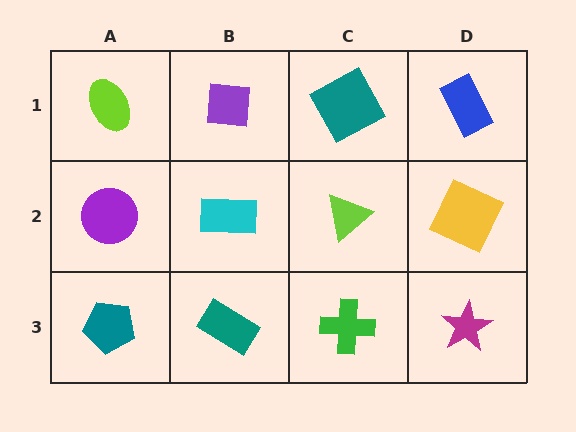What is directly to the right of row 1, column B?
A teal square.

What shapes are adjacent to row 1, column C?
A lime triangle (row 2, column C), a purple square (row 1, column B), a blue rectangle (row 1, column D).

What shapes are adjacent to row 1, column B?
A cyan rectangle (row 2, column B), a lime ellipse (row 1, column A), a teal square (row 1, column C).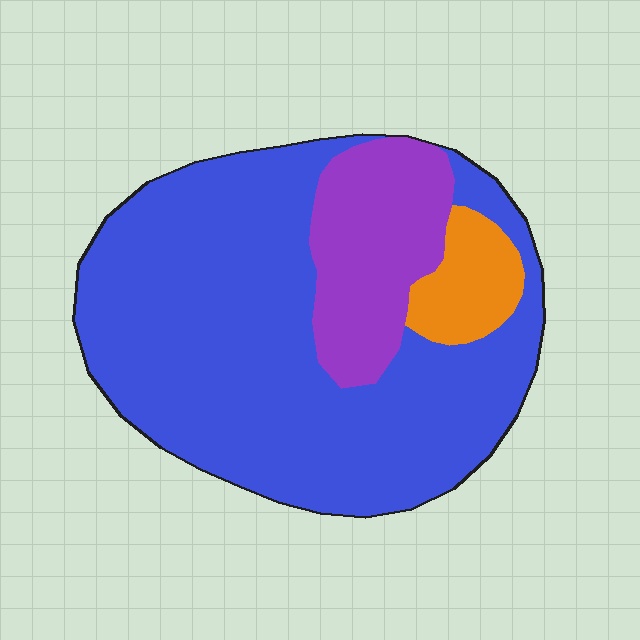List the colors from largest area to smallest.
From largest to smallest: blue, purple, orange.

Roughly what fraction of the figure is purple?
Purple covers 19% of the figure.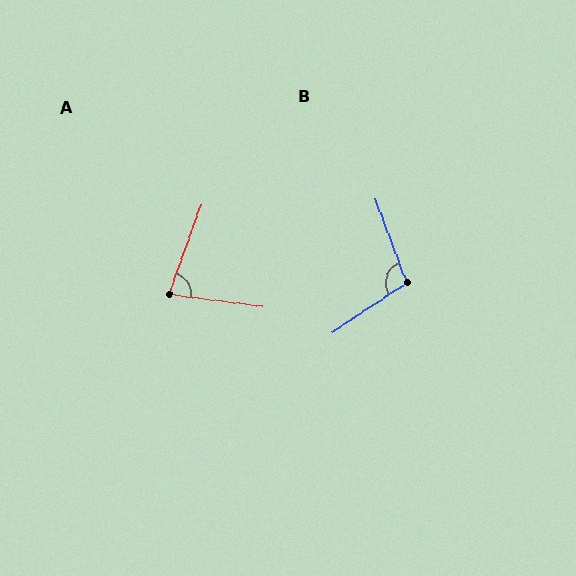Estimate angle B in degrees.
Approximately 103 degrees.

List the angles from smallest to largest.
A (77°), B (103°).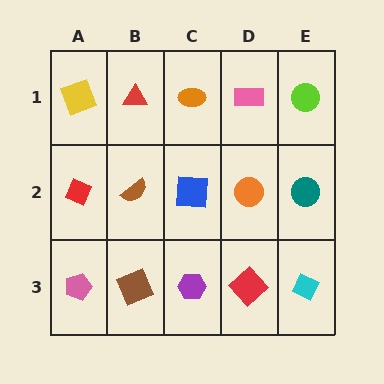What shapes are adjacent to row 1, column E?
A teal circle (row 2, column E), a pink rectangle (row 1, column D).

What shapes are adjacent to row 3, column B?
A brown semicircle (row 2, column B), a pink pentagon (row 3, column A), a purple hexagon (row 3, column C).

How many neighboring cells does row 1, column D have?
3.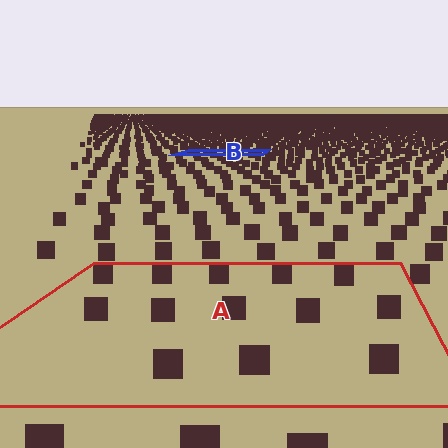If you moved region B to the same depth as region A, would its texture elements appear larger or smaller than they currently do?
They would appear larger. At a closer depth, the same texture elements are projected at a bigger on-screen size.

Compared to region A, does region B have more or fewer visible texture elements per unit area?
Region B has more texture elements per unit area — they are packed more densely because it is farther away.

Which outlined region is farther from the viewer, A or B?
Region B is farther from the viewer — the texture elements inside it appear smaller and more densely packed.